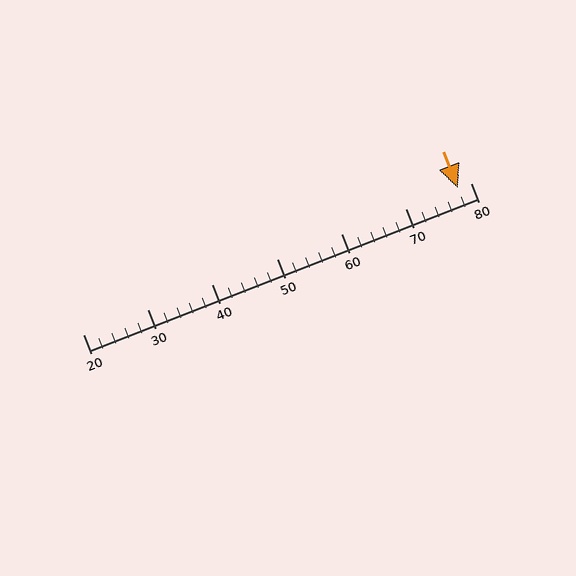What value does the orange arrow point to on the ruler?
The orange arrow points to approximately 78.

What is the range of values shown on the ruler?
The ruler shows values from 20 to 80.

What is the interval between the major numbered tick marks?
The major tick marks are spaced 10 units apart.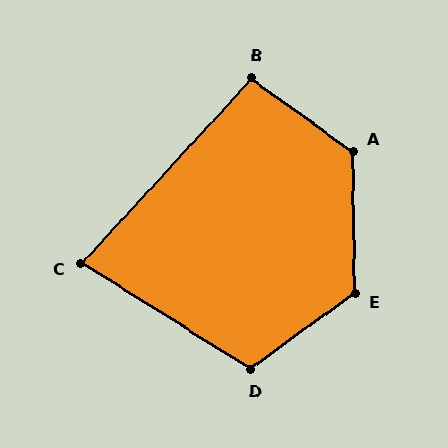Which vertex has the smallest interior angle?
C, at approximately 79 degrees.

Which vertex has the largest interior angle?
A, at approximately 127 degrees.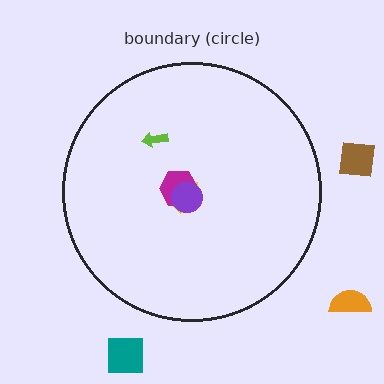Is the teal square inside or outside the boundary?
Outside.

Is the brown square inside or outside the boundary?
Outside.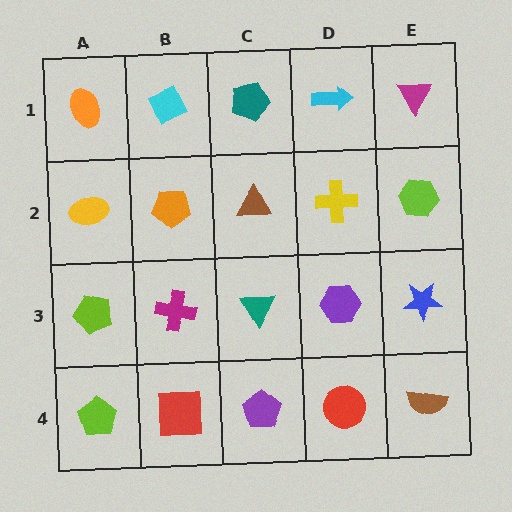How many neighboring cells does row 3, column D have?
4.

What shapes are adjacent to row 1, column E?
A lime hexagon (row 2, column E), a cyan arrow (row 1, column D).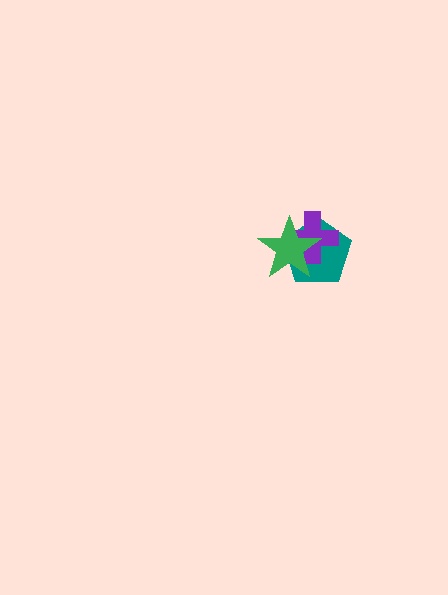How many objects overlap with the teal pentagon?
2 objects overlap with the teal pentagon.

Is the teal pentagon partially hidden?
Yes, it is partially covered by another shape.